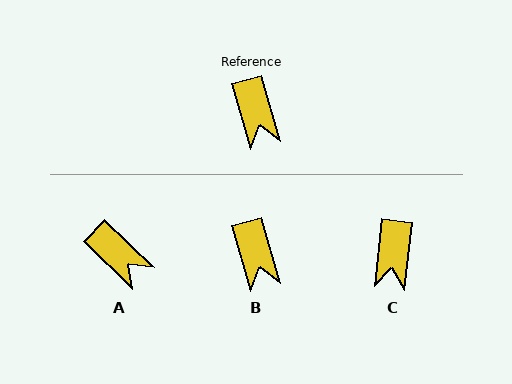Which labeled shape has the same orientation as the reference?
B.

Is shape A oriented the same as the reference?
No, it is off by about 29 degrees.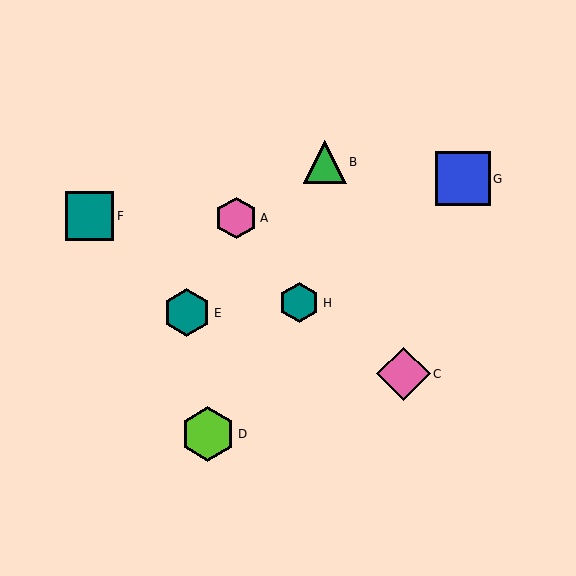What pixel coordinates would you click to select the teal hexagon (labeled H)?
Click at (299, 303) to select the teal hexagon H.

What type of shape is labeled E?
Shape E is a teal hexagon.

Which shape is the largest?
The lime hexagon (labeled D) is the largest.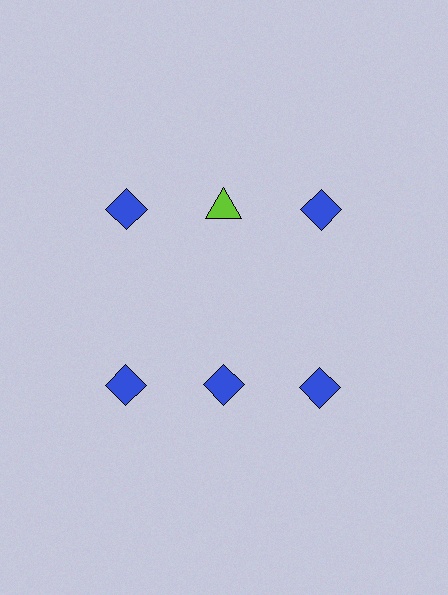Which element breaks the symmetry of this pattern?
The lime triangle in the top row, second from left column breaks the symmetry. All other shapes are blue diamonds.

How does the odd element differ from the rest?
It differs in both color (lime instead of blue) and shape (triangle instead of diamond).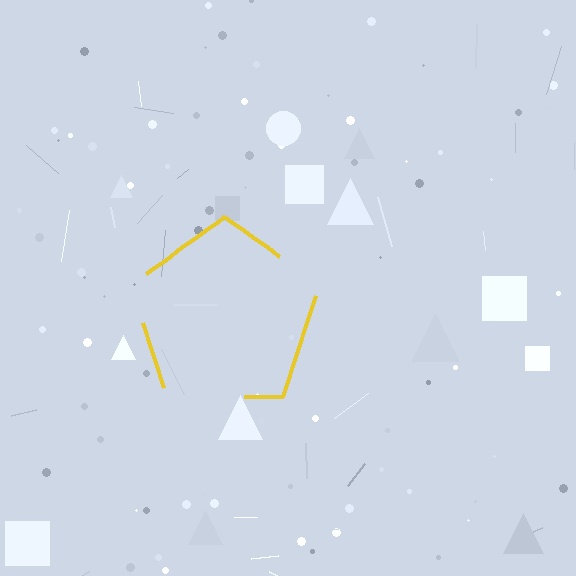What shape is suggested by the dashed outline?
The dashed outline suggests a pentagon.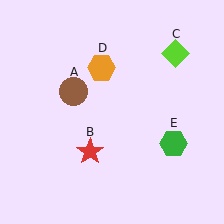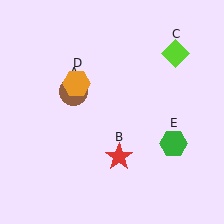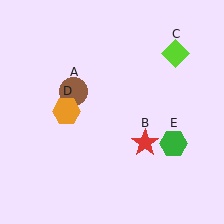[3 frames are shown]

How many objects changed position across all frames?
2 objects changed position: red star (object B), orange hexagon (object D).